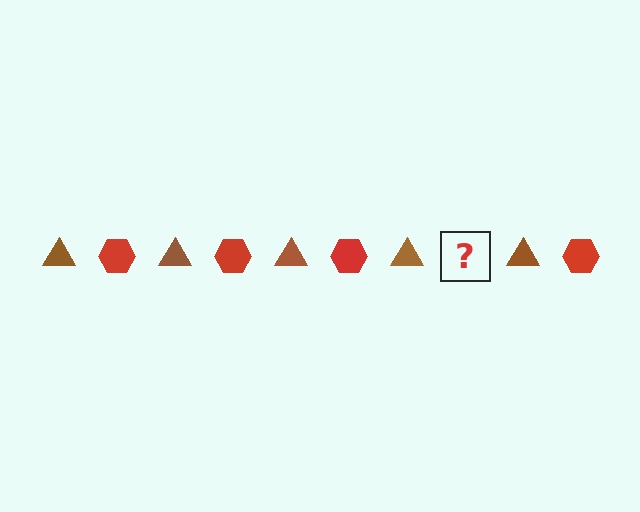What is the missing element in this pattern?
The missing element is a red hexagon.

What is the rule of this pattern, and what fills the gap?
The rule is that the pattern alternates between brown triangle and red hexagon. The gap should be filled with a red hexagon.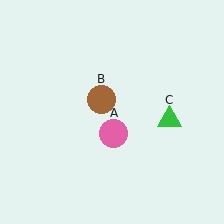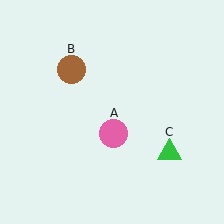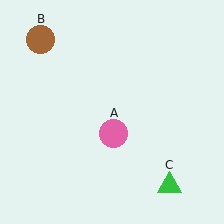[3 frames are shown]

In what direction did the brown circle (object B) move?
The brown circle (object B) moved up and to the left.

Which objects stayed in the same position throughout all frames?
Pink circle (object A) remained stationary.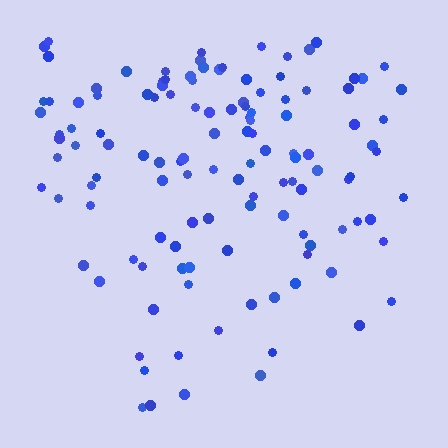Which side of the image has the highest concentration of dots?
The top.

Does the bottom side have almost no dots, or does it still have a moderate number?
Still a moderate number, just noticeably fewer than the top.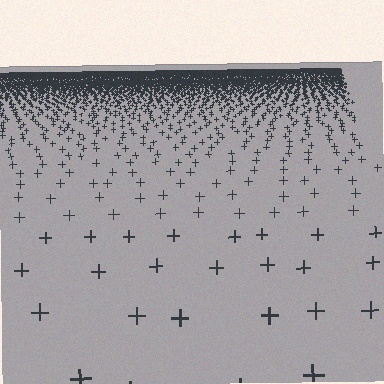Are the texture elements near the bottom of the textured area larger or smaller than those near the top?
Larger. Near the bottom, elements are closer to the viewer and appear at a bigger on-screen size.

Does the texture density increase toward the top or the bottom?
Density increases toward the top.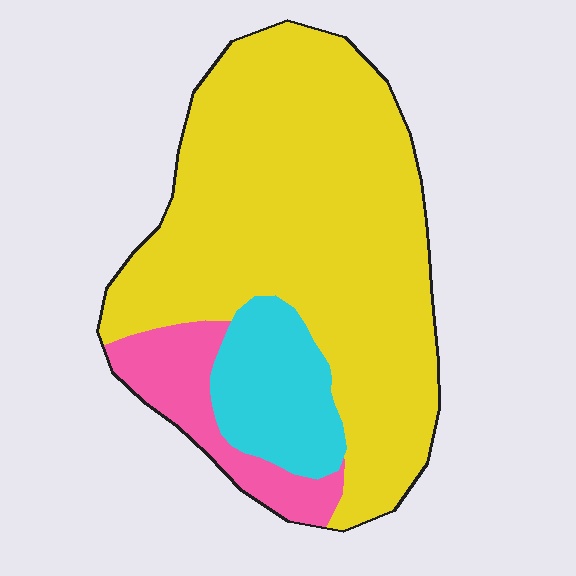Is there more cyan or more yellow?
Yellow.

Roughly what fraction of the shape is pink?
Pink covers roughly 10% of the shape.